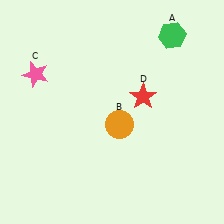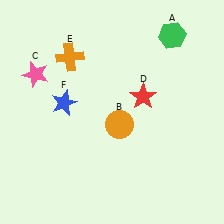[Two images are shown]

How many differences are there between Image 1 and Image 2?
There are 2 differences between the two images.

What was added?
An orange cross (E), a blue star (F) were added in Image 2.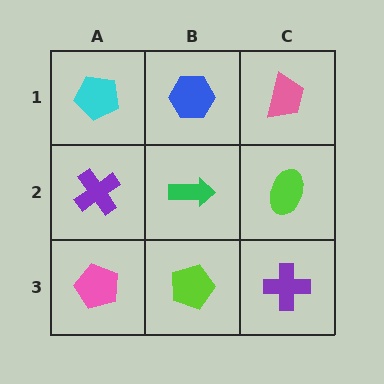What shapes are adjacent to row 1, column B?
A green arrow (row 2, column B), a cyan pentagon (row 1, column A), a pink trapezoid (row 1, column C).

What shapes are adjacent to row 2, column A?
A cyan pentagon (row 1, column A), a pink pentagon (row 3, column A), a green arrow (row 2, column B).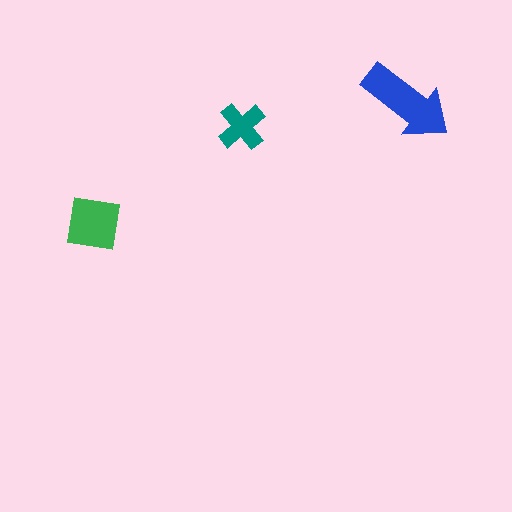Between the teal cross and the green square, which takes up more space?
The green square.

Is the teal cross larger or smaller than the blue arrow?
Smaller.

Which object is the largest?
The blue arrow.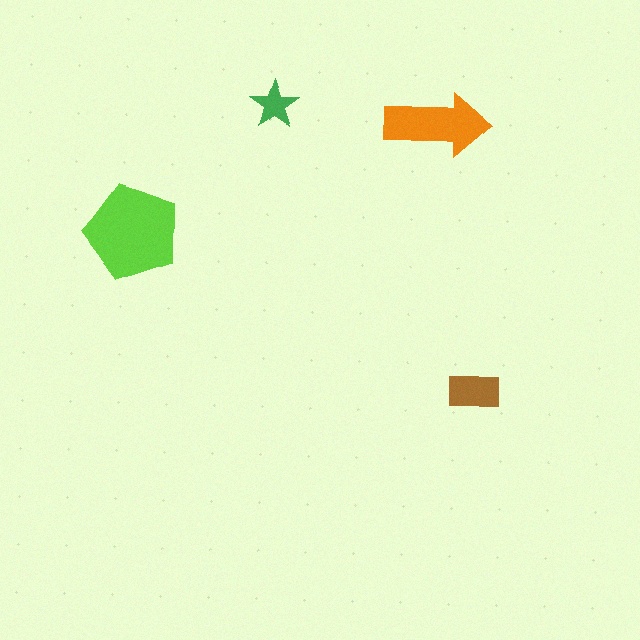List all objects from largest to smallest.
The lime pentagon, the orange arrow, the brown rectangle, the green star.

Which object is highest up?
The green star is topmost.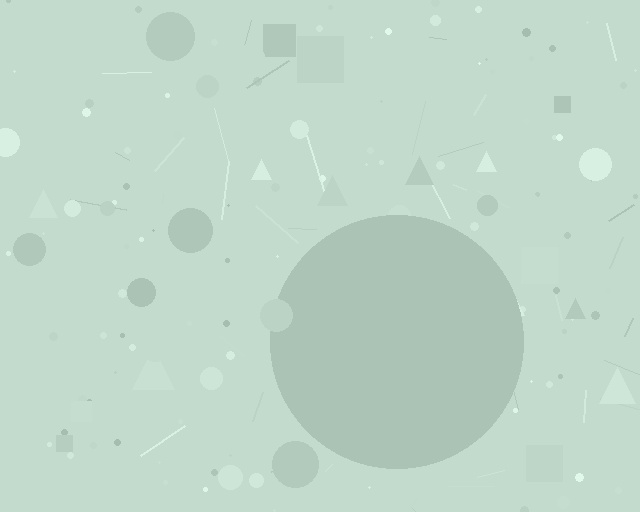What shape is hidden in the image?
A circle is hidden in the image.